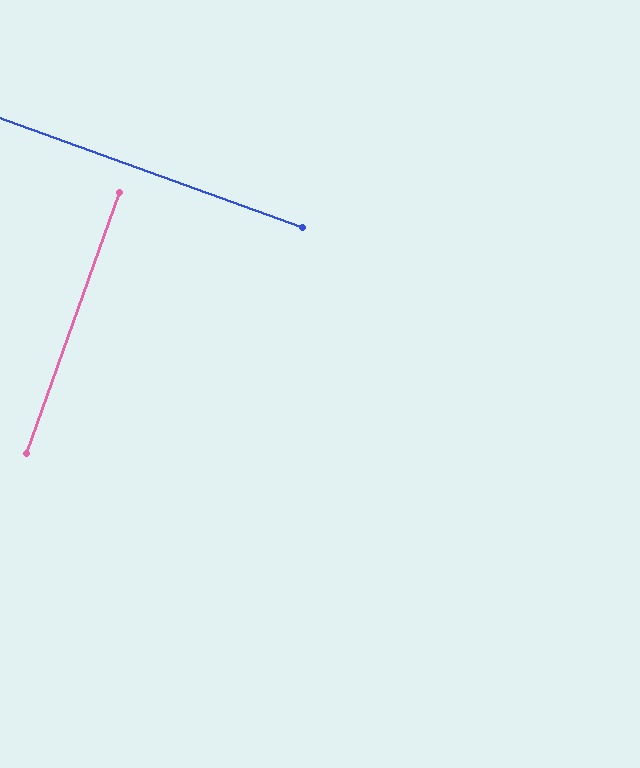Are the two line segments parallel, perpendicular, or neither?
Perpendicular — they meet at approximately 90°.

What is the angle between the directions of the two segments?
Approximately 90 degrees.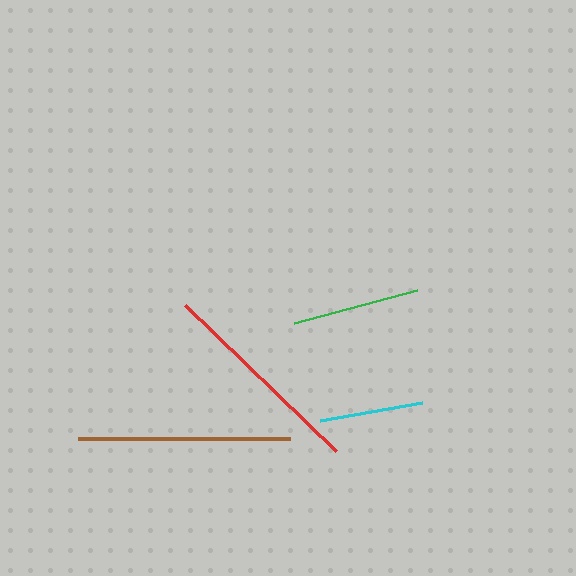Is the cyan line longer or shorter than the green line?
The green line is longer than the cyan line.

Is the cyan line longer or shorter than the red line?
The red line is longer than the cyan line.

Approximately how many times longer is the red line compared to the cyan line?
The red line is approximately 2.0 times the length of the cyan line.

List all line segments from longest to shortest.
From longest to shortest: brown, red, green, cyan.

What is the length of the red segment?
The red segment is approximately 210 pixels long.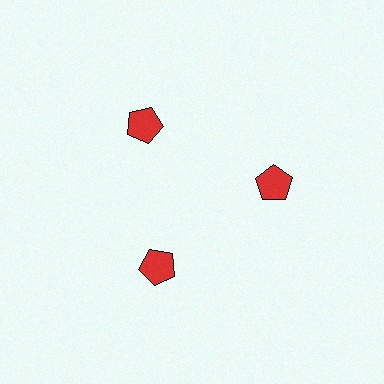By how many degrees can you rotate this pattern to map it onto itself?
The pattern maps onto itself every 120 degrees of rotation.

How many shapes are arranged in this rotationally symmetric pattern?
There are 3 shapes, arranged in 3 groups of 1.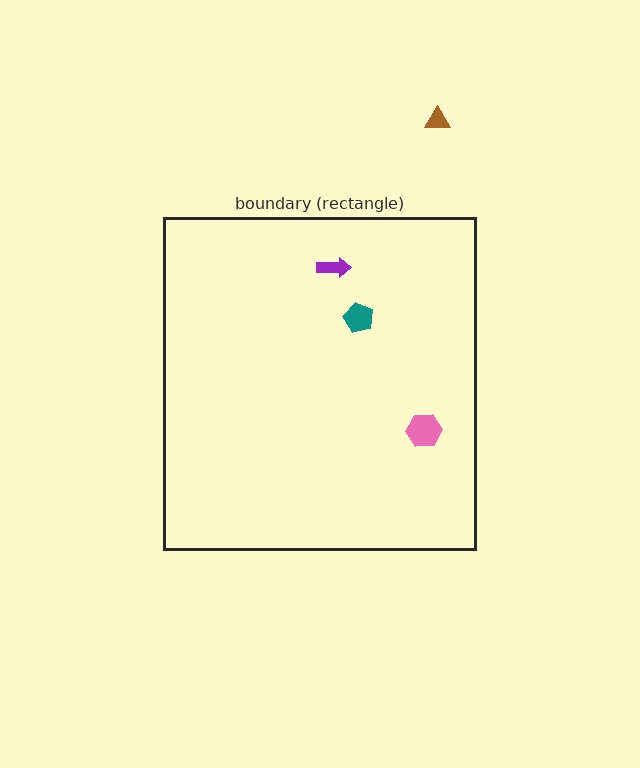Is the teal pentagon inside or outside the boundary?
Inside.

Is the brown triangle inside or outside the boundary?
Outside.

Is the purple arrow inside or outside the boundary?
Inside.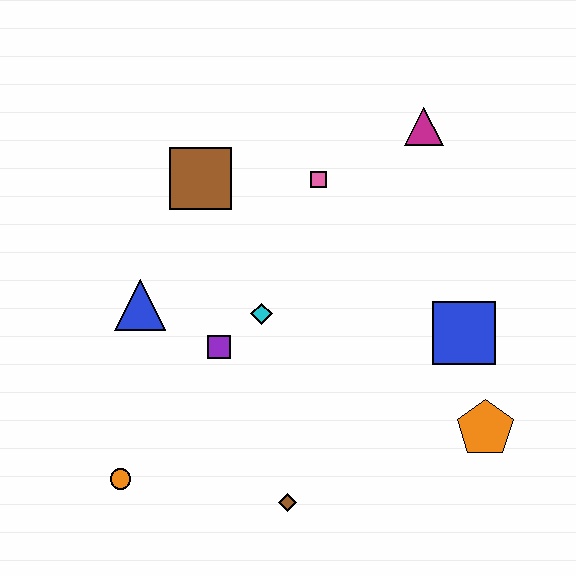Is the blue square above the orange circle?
Yes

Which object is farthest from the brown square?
The orange pentagon is farthest from the brown square.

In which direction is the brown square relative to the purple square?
The brown square is above the purple square.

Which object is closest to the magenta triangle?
The pink square is closest to the magenta triangle.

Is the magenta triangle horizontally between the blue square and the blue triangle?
Yes